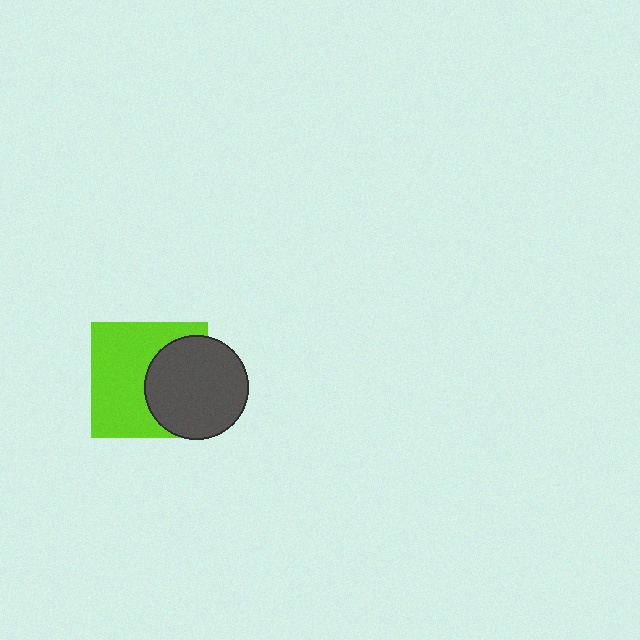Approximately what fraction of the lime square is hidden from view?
Roughly 40% of the lime square is hidden behind the dark gray circle.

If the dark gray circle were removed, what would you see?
You would see the complete lime square.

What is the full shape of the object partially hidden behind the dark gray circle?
The partially hidden object is a lime square.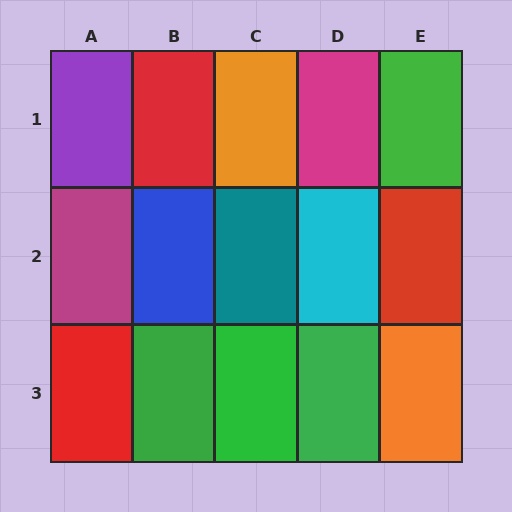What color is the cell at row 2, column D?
Cyan.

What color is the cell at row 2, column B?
Blue.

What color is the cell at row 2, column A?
Magenta.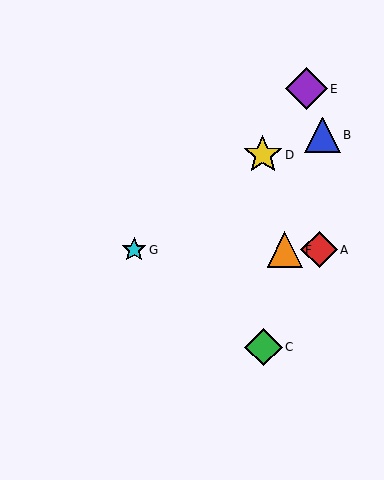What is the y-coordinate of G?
Object G is at y≈250.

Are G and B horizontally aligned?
No, G is at y≈250 and B is at y≈135.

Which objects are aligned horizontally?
Objects A, F, G are aligned horizontally.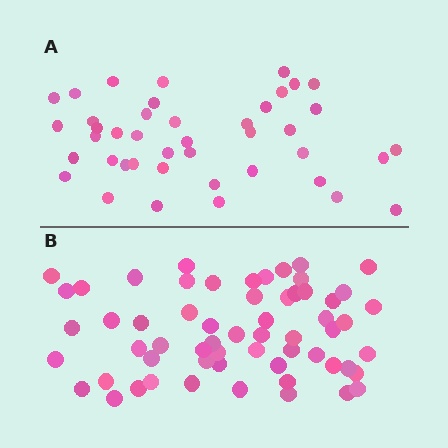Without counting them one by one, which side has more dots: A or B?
Region B (the bottom region) has more dots.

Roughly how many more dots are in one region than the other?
Region B has approximately 20 more dots than region A.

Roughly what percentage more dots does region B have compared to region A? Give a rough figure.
About 45% more.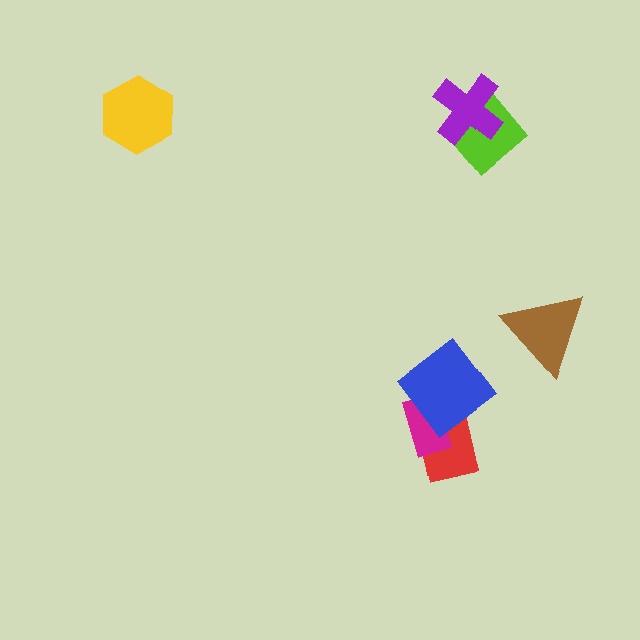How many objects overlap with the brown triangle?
0 objects overlap with the brown triangle.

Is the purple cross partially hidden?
No, no other shape covers it.